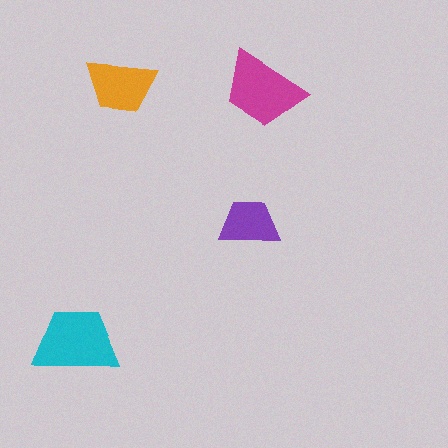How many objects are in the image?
There are 4 objects in the image.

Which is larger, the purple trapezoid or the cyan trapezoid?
The cyan one.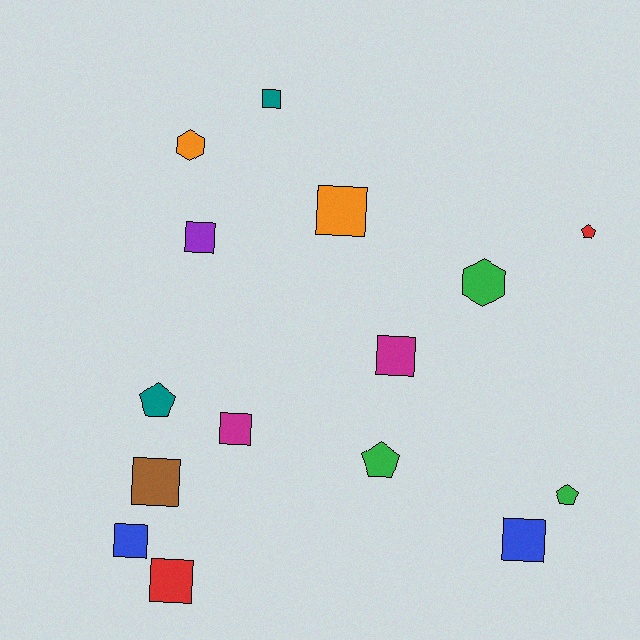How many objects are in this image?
There are 15 objects.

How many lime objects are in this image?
There are no lime objects.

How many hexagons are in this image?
There are 2 hexagons.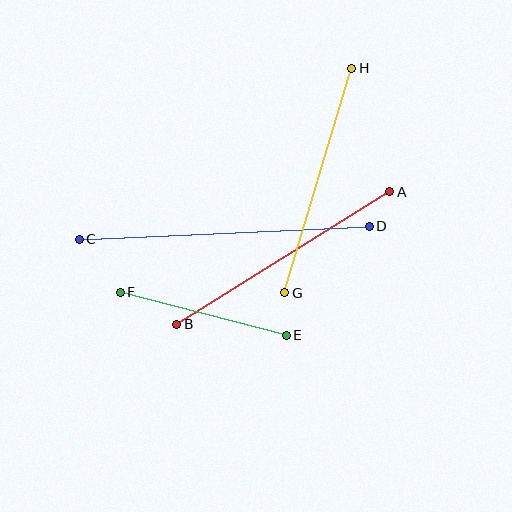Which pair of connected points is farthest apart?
Points C and D are farthest apart.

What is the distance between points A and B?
The distance is approximately 251 pixels.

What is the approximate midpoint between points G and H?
The midpoint is at approximately (318, 181) pixels.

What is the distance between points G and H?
The distance is approximately 235 pixels.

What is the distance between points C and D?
The distance is approximately 291 pixels.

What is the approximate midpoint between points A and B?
The midpoint is at approximately (283, 258) pixels.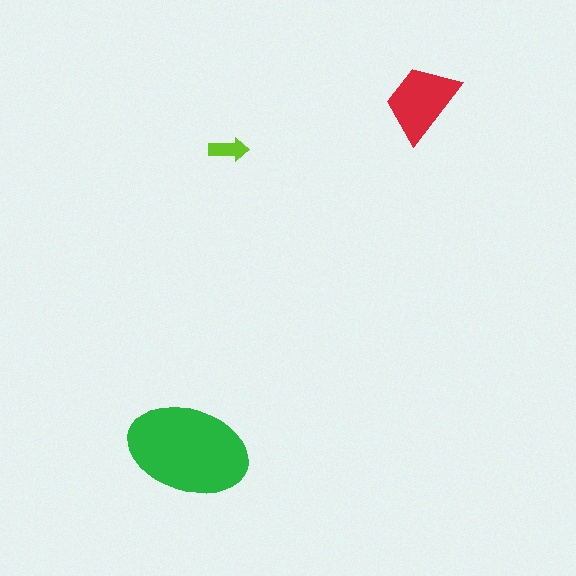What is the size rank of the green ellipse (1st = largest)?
1st.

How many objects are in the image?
There are 3 objects in the image.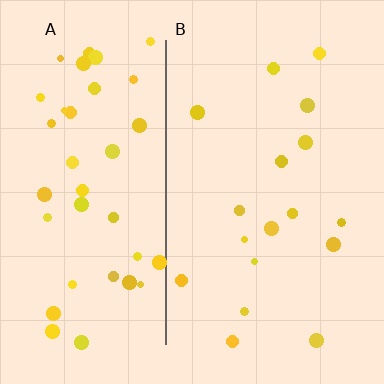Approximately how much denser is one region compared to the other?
Approximately 2.4× — region A over region B.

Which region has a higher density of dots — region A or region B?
A (the left).